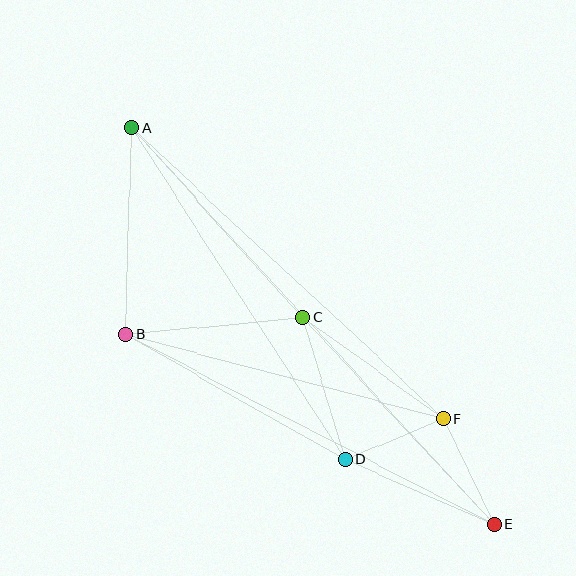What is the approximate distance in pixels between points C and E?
The distance between C and E is approximately 282 pixels.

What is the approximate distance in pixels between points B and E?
The distance between B and E is approximately 414 pixels.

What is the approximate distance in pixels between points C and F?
The distance between C and F is approximately 174 pixels.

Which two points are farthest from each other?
Points A and E are farthest from each other.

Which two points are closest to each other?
Points D and F are closest to each other.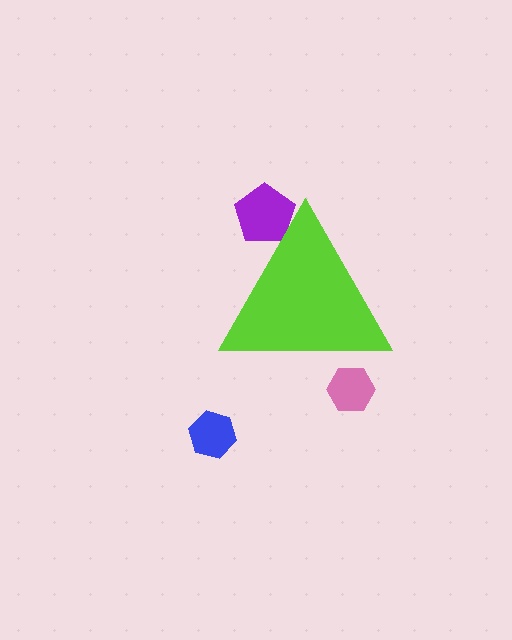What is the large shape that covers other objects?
A lime triangle.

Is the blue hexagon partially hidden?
No, the blue hexagon is fully visible.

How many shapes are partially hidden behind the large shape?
2 shapes are partially hidden.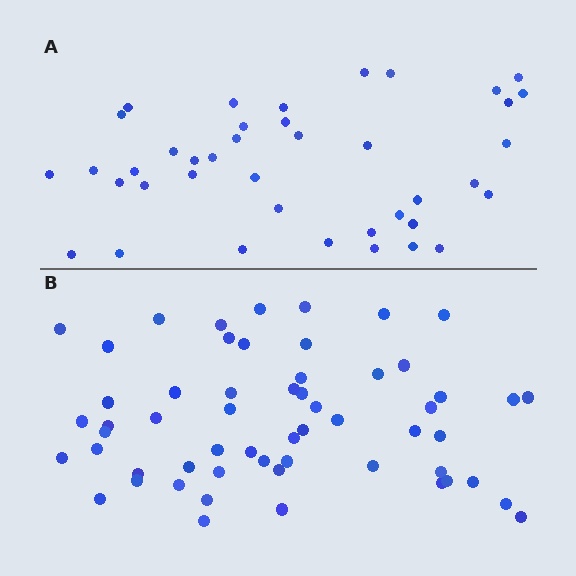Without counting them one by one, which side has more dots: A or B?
Region B (the bottom region) has more dots.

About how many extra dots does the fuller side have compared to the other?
Region B has approximately 15 more dots than region A.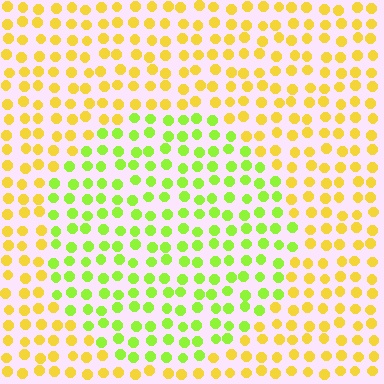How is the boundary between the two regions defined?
The boundary is defined purely by a slight shift in hue (about 42 degrees). Spacing, size, and orientation are identical on both sides.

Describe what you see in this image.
The image is filled with small yellow elements in a uniform arrangement. A circle-shaped region is visible where the elements are tinted to a slightly different hue, forming a subtle color boundary.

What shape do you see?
I see a circle.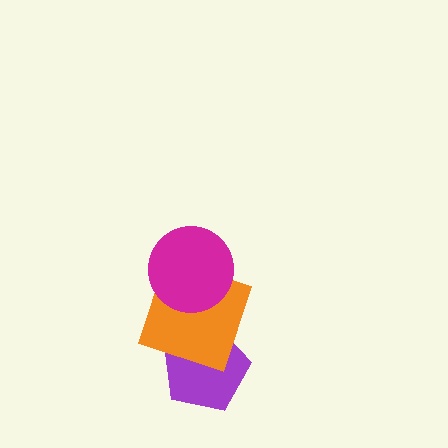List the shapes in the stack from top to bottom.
From top to bottom: the magenta circle, the orange square, the purple pentagon.